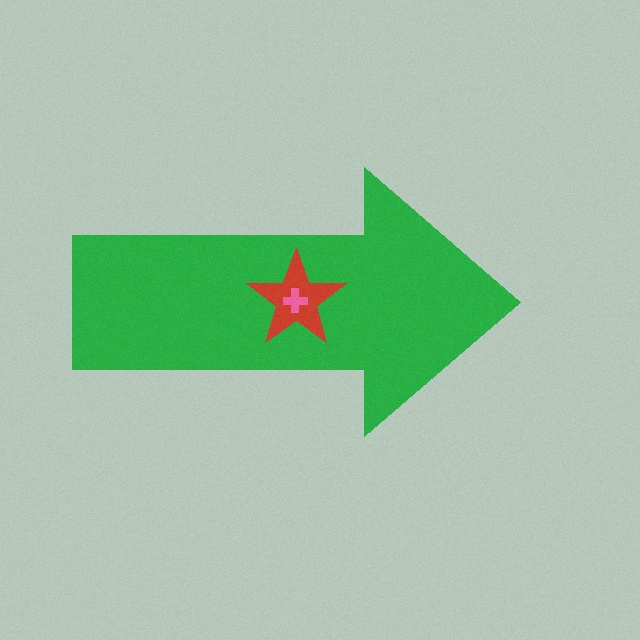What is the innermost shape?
The pink cross.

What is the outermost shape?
The green arrow.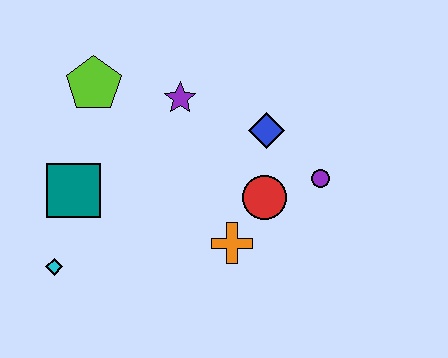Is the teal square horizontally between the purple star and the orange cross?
No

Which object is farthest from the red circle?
The cyan diamond is farthest from the red circle.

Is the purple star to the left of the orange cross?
Yes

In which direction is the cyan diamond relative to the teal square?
The cyan diamond is below the teal square.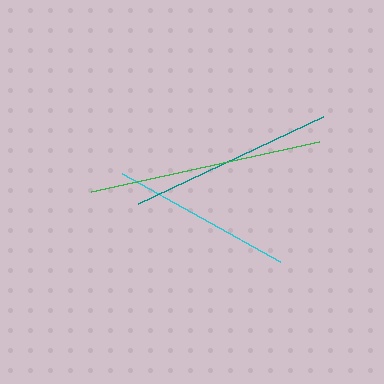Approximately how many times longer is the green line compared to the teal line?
The green line is approximately 1.1 times the length of the teal line.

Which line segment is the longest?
The green line is the longest at approximately 233 pixels.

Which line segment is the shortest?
The cyan line is the shortest at approximately 181 pixels.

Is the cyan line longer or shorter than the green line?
The green line is longer than the cyan line.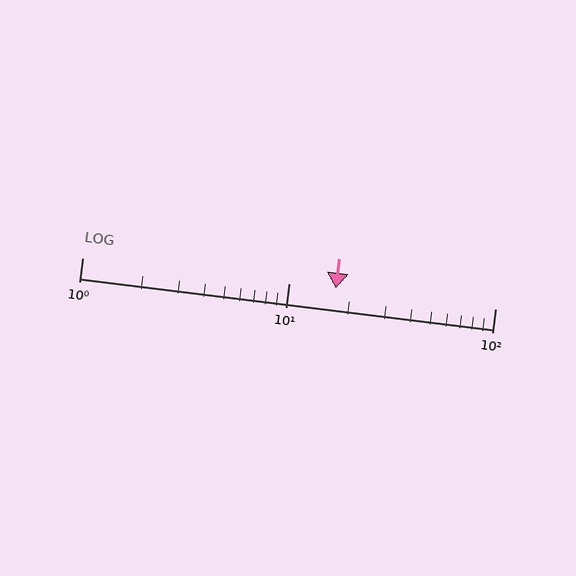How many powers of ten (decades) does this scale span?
The scale spans 2 decades, from 1 to 100.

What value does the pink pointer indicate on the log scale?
The pointer indicates approximately 17.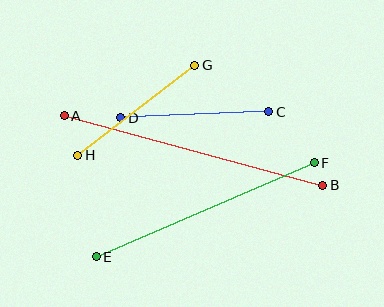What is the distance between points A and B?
The distance is approximately 268 pixels.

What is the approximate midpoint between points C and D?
The midpoint is at approximately (195, 115) pixels.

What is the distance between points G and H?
The distance is approximately 148 pixels.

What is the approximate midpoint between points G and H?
The midpoint is at approximately (136, 110) pixels.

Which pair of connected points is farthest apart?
Points A and B are farthest apart.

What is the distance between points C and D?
The distance is approximately 148 pixels.